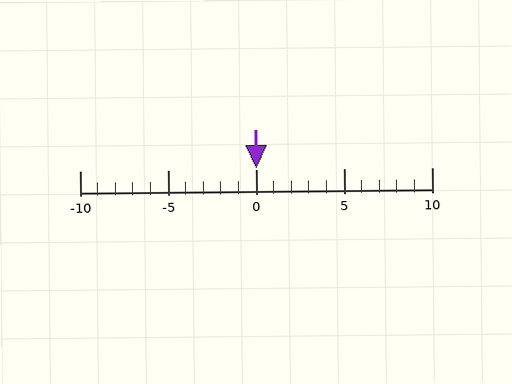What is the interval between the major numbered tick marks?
The major tick marks are spaced 5 units apart.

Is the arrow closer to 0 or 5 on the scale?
The arrow is closer to 0.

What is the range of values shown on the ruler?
The ruler shows values from -10 to 10.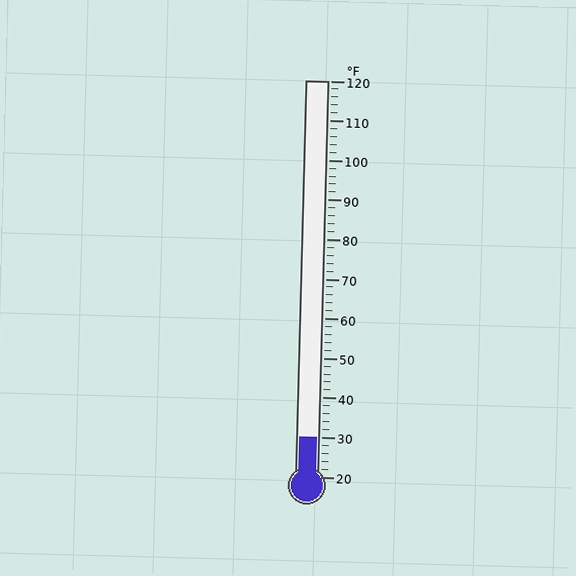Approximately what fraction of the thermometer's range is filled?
The thermometer is filled to approximately 10% of its range.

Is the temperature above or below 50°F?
The temperature is below 50°F.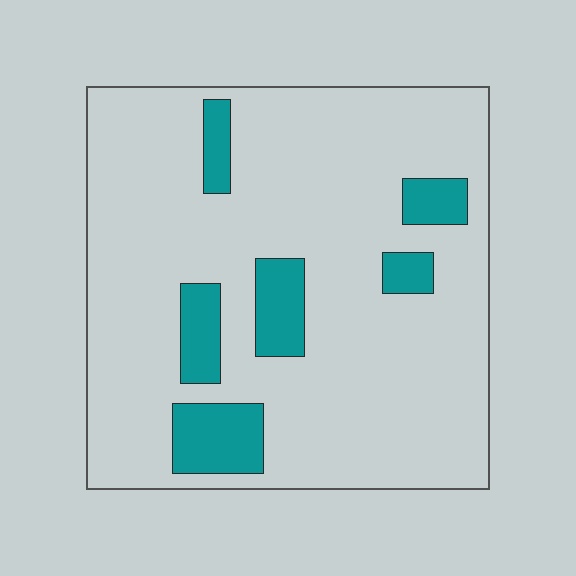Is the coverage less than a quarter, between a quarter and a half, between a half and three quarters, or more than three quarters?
Less than a quarter.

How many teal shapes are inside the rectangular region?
6.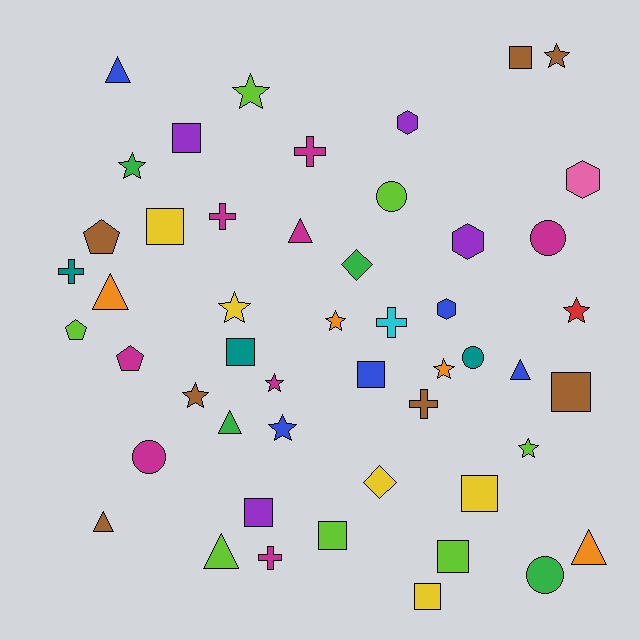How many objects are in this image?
There are 50 objects.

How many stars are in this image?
There are 11 stars.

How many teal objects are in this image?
There are 3 teal objects.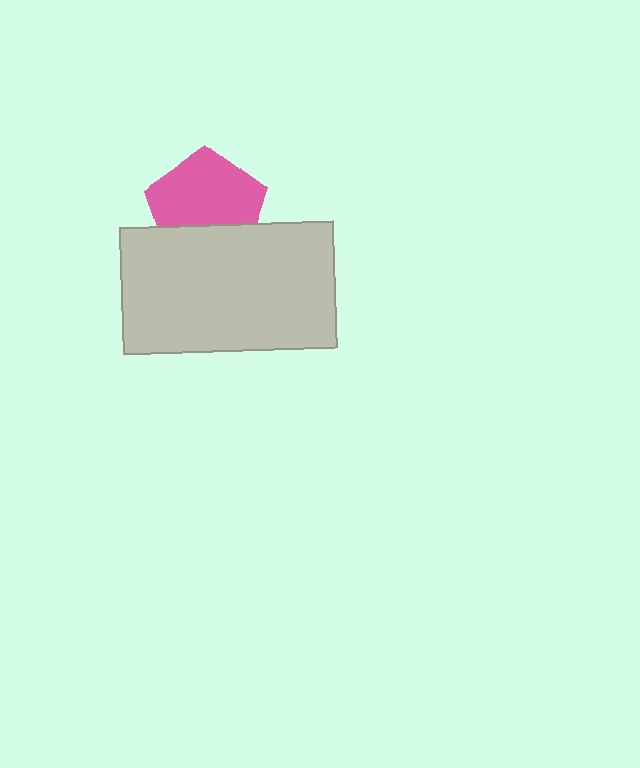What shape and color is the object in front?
The object in front is a light gray rectangle.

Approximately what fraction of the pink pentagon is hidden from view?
Roughly 32% of the pink pentagon is hidden behind the light gray rectangle.